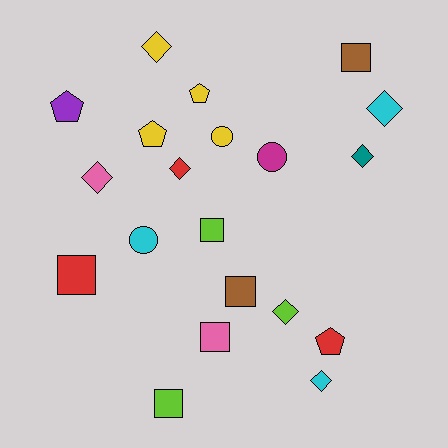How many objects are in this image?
There are 20 objects.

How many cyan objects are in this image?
There are 3 cyan objects.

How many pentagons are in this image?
There are 4 pentagons.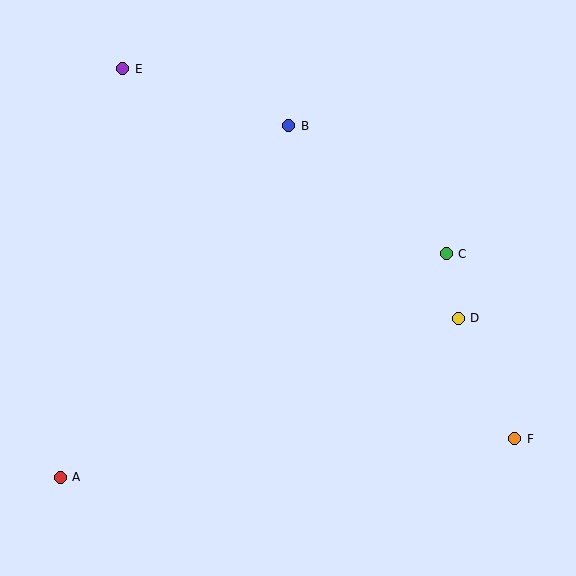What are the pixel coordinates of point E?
Point E is at (123, 69).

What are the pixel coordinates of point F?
Point F is at (515, 439).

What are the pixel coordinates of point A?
Point A is at (60, 477).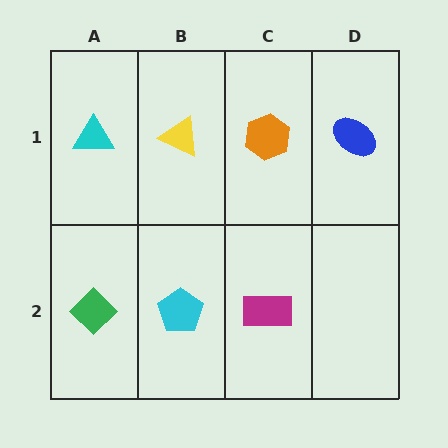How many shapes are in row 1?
4 shapes.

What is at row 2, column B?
A cyan pentagon.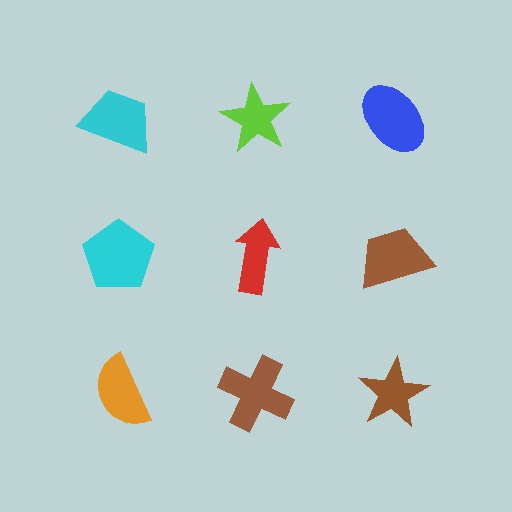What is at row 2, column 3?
A brown trapezoid.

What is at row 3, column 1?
An orange semicircle.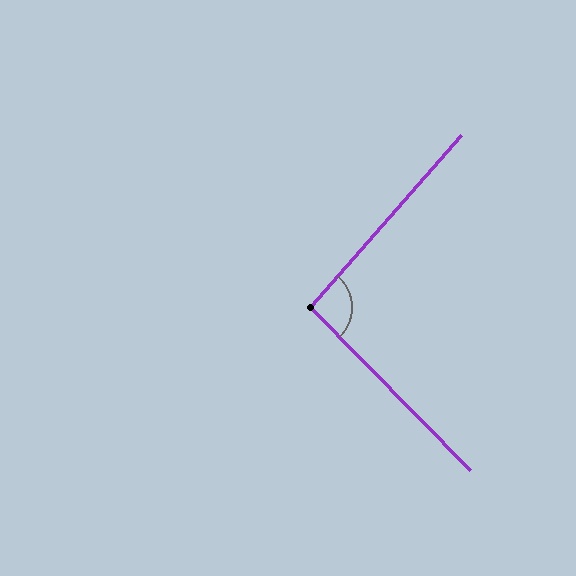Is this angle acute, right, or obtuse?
It is approximately a right angle.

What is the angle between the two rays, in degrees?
Approximately 94 degrees.